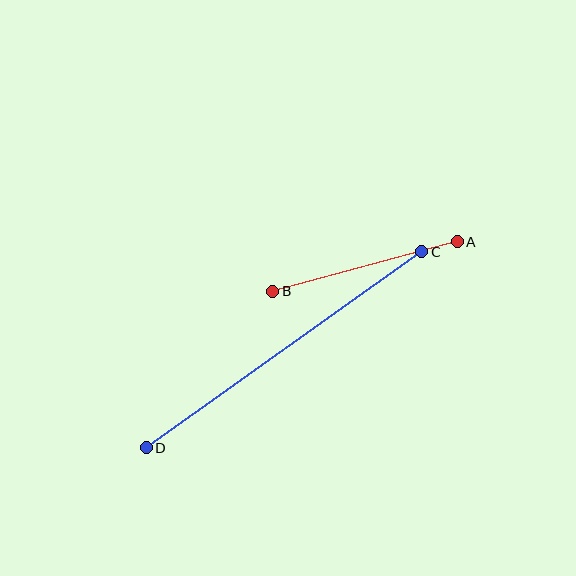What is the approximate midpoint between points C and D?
The midpoint is at approximately (284, 350) pixels.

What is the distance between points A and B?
The distance is approximately 191 pixels.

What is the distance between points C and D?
The distance is approximately 338 pixels.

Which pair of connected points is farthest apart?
Points C and D are farthest apart.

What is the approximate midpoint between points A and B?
The midpoint is at approximately (365, 266) pixels.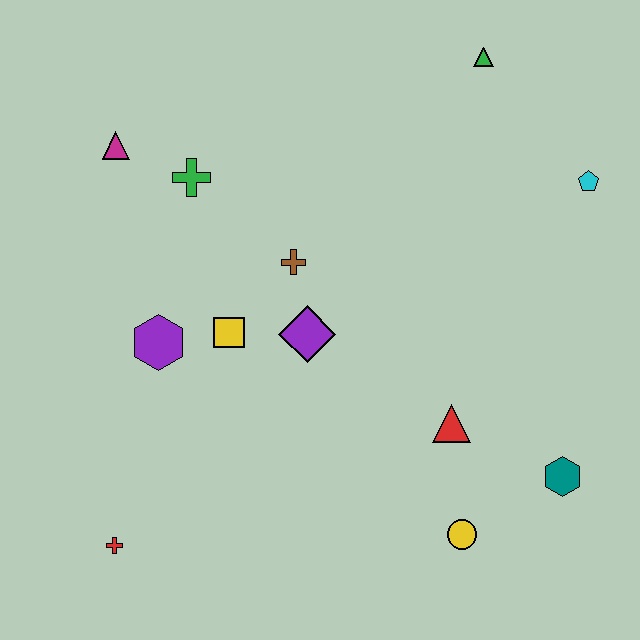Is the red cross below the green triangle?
Yes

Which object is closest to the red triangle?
The yellow circle is closest to the red triangle.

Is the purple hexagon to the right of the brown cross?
No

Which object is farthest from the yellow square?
The cyan pentagon is farthest from the yellow square.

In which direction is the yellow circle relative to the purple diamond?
The yellow circle is below the purple diamond.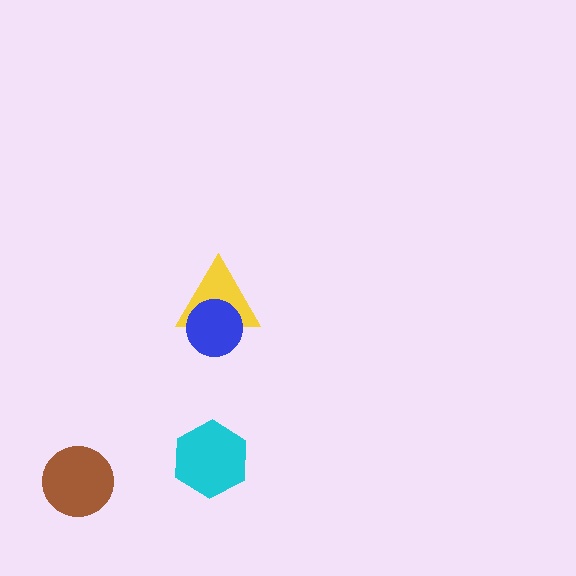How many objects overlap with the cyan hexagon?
0 objects overlap with the cyan hexagon.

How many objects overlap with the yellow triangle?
1 object overlaps with the yellow triangle.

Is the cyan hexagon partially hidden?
No, no other shape covers it.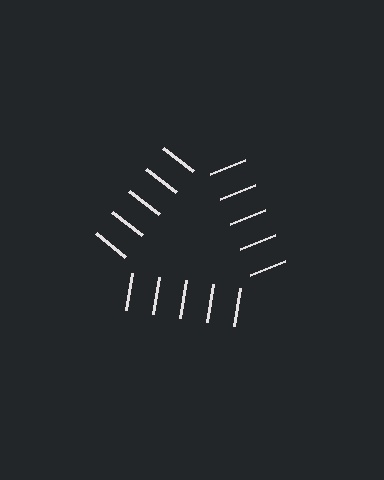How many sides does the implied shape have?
3 sides — the line-ends trace a triangle.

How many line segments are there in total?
15 — 5 along each of the 3 edges.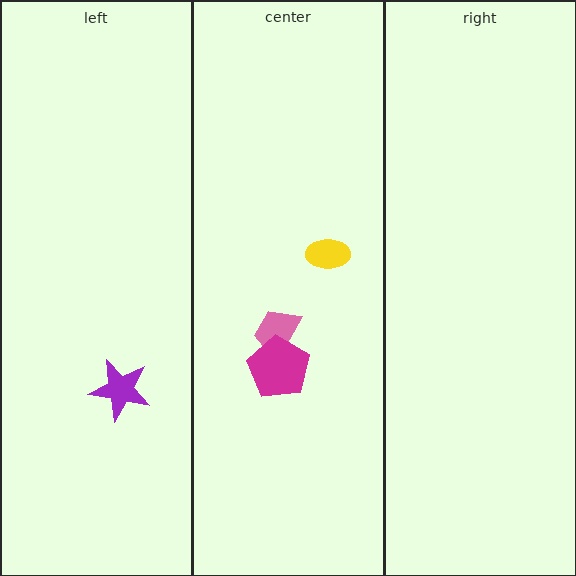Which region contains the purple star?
The left region.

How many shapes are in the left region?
1.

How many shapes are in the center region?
3.